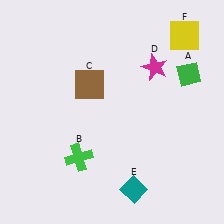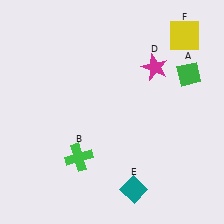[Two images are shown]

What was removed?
The brown square (C) was removed in Image 2.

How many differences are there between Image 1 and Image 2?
There is 1 difference between the two images.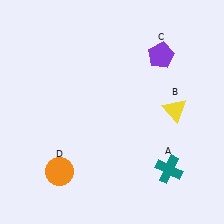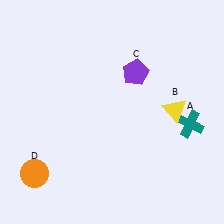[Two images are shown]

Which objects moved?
The objects that moved are: the teal cross (A), the purple pentagon (C), the orange circle (D).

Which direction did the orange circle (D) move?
The orange circle (D) moved left.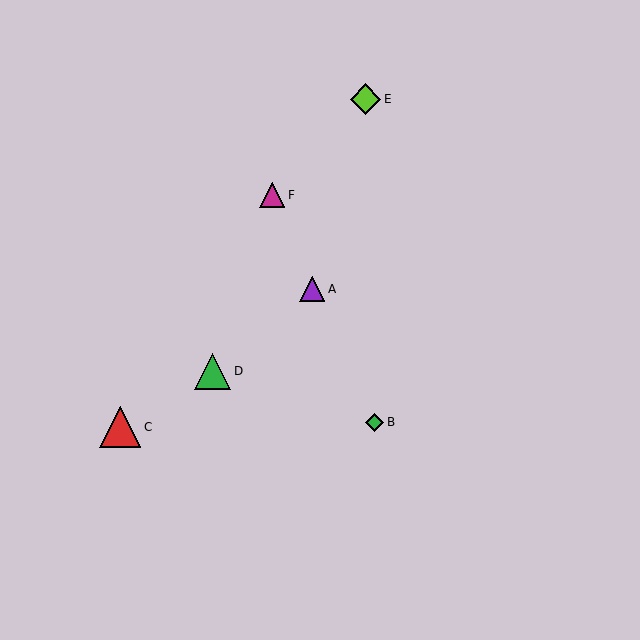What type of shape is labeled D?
Shape D is a green triangle.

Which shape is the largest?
The red triangle (labeled C) is the largest.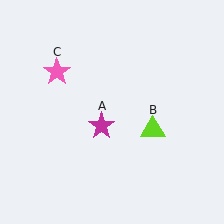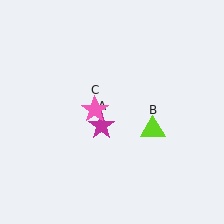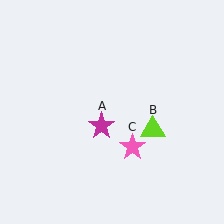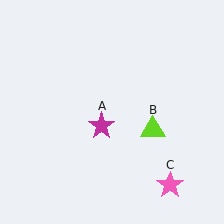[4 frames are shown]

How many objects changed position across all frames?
1 object changed position: pink star (object C).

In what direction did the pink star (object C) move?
The pink star (object C) moved down and to the right.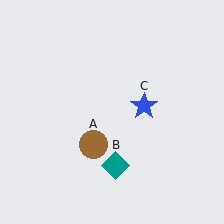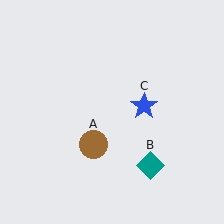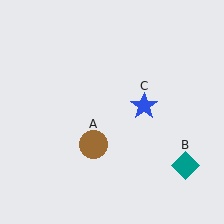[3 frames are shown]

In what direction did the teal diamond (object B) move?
The teal diamond (object B) moved right.